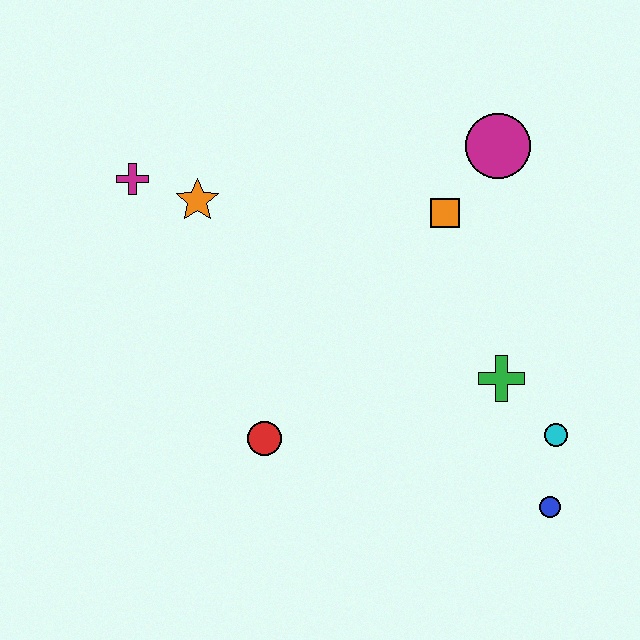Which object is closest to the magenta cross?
The orange star is closest to the magenta cross.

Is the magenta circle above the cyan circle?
Yes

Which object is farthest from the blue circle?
The magenta cross is farthest from the blue circle.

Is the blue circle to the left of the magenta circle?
No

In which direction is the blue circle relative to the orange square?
The blue circle is below the orange square.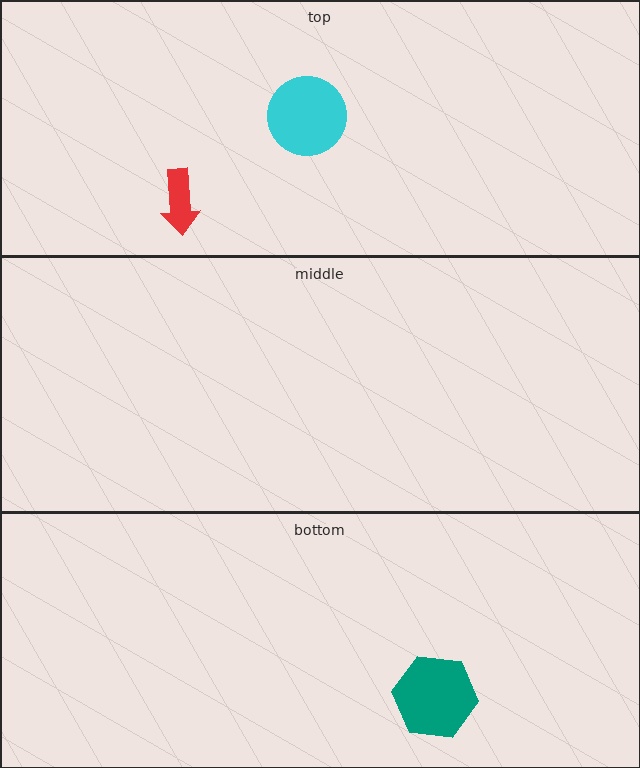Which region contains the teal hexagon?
The bottom region.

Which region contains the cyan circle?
The top region.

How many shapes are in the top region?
2.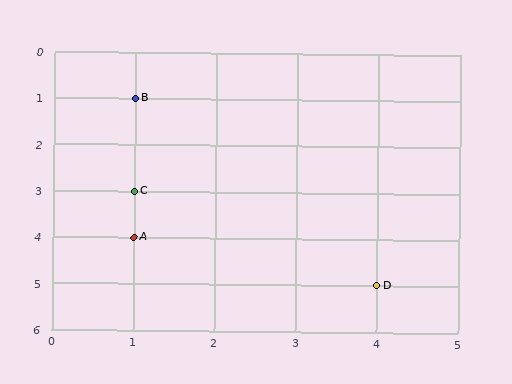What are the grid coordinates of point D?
Point D is at grid coordinates (4, 5).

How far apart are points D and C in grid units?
Points D and C are 3 columns and 2 rows apart (about 3.6 grid units diagonally).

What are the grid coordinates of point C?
Point C is at grid coordinates (1, 3).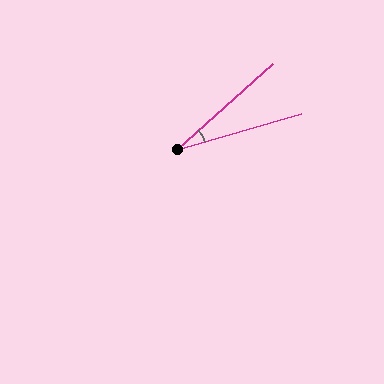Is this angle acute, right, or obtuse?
It is acute.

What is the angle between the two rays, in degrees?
Approximately 26 degrees.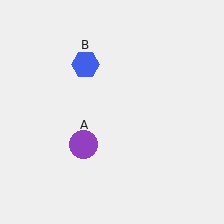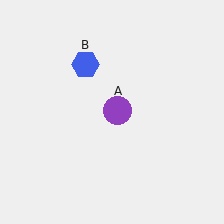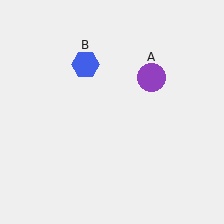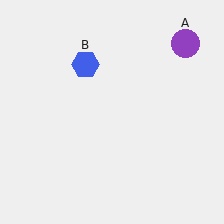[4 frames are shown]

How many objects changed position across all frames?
1 object changed position: purple circle (object A).